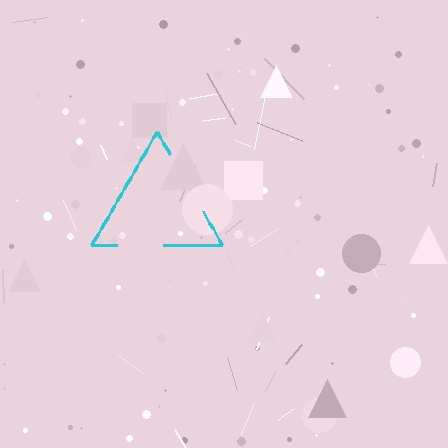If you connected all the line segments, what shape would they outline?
They would outline a triangle.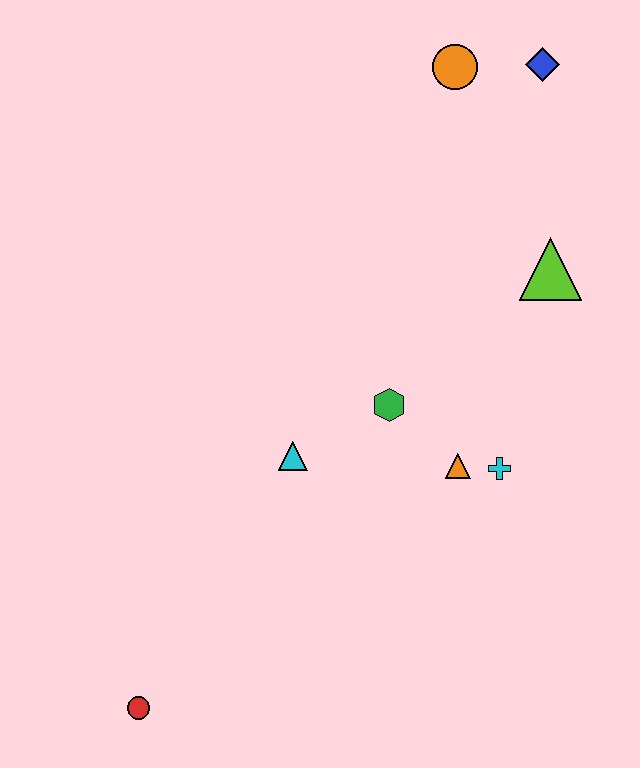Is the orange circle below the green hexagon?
No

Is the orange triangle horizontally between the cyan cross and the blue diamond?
No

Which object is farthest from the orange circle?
The red circle is farthest from the orange circle.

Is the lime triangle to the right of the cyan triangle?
Yes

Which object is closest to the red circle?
The cyan triangle is closest to the red circle.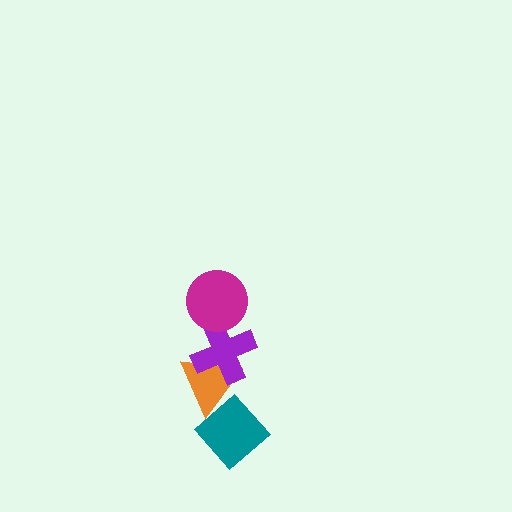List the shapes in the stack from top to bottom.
From top to bottom: the magenta circle, the purple cross, the orange triangle, the teal diamond.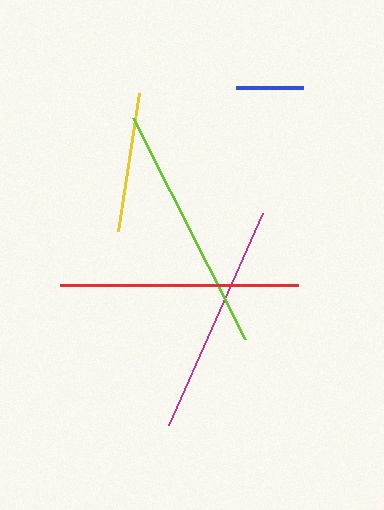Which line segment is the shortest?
The blue line is the shortest at approximately 66 pixels.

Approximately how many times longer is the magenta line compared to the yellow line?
The magenta line is approximately 1.7 times the length of the yellow line.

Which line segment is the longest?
The lime line is the longest at approximately 248 pixels.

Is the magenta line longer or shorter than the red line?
The red line is longer than the magenta line.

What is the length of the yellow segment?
The yellow segment is approximately 140 pixels long.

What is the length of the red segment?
The red segment is approximately 238 pixels long.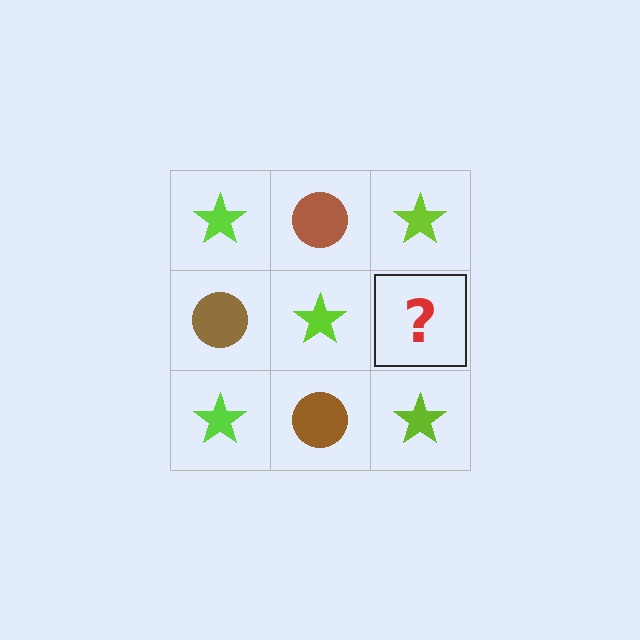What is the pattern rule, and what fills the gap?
The rule is that it alternates lime star and brown circle in a checkerboard pattern. The gap should be filled with a brown circle.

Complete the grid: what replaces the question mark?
The question mark should be replaced with a brown circle.